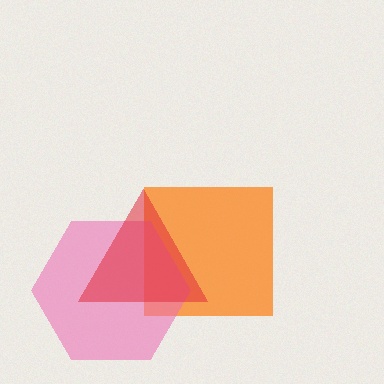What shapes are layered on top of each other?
The layered shapes are: an orange square, a pink hexagon, a red triangle.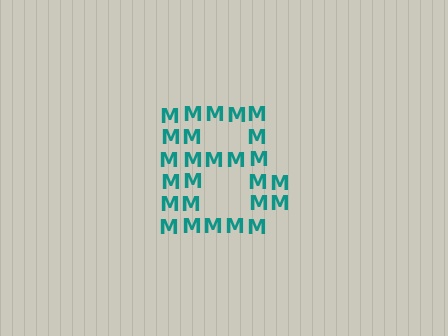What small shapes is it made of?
It is made of small letter M's.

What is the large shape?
The large shape is the letter B.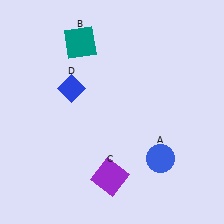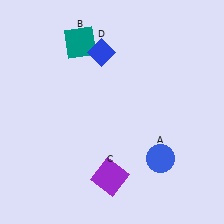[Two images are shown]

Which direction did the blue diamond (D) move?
The blue diamond (D) moved up.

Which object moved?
The blue diamond (D) moved up.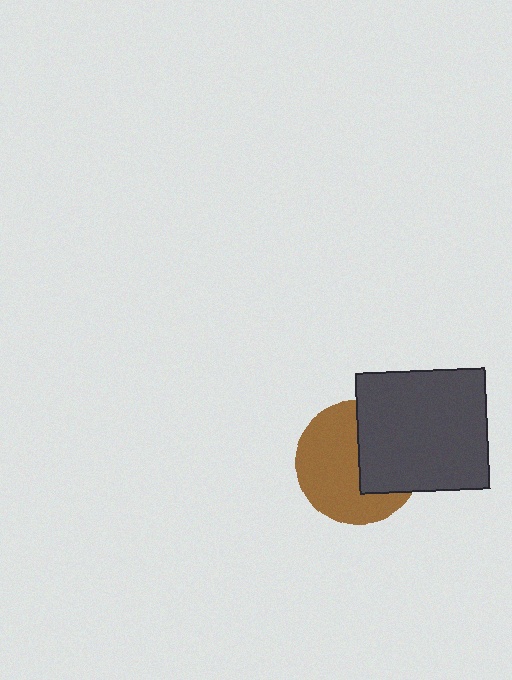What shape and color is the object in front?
The object in front is a dark gray rectangle.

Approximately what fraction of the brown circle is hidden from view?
Roughly 40% of the brown circle is hidden behind the dark gray rectangle.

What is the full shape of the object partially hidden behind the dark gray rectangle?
The partially hidden object is a brown circle.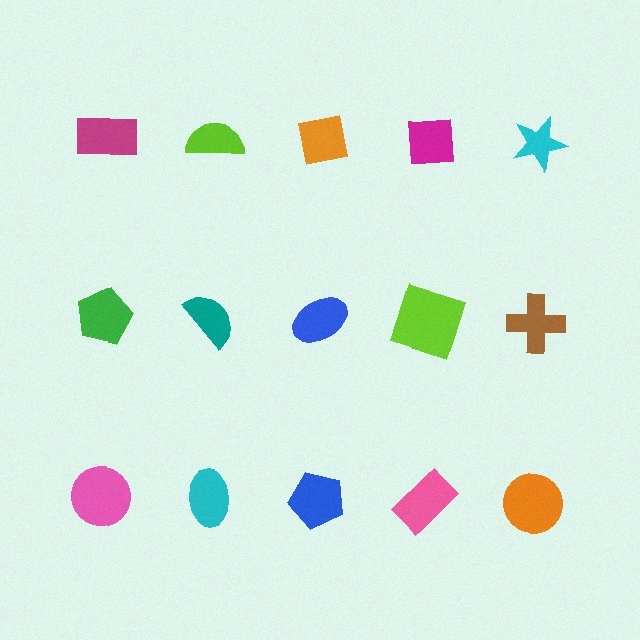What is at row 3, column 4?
A pink rectangle.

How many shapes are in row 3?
5 shapes.